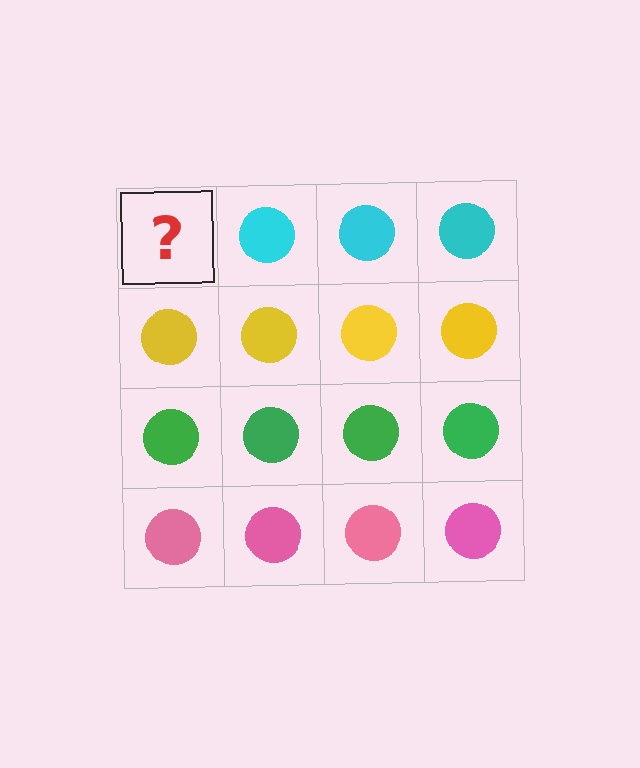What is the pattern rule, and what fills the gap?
The rule is that each row has a consistent color. The gap should be filled with a cyan circle.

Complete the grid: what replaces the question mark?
The question mark should be replaced with a cyan circle.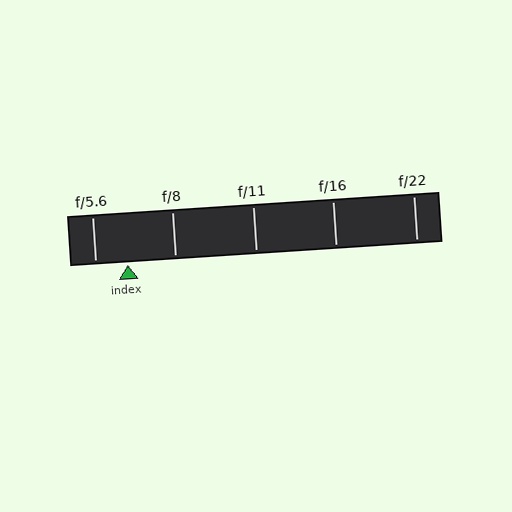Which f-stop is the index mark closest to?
The index mark is closest to f/5.6.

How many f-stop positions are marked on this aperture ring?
There are 5 f-stop positions marked.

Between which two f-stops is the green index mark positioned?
The index mark is between f/5.6 and f/8.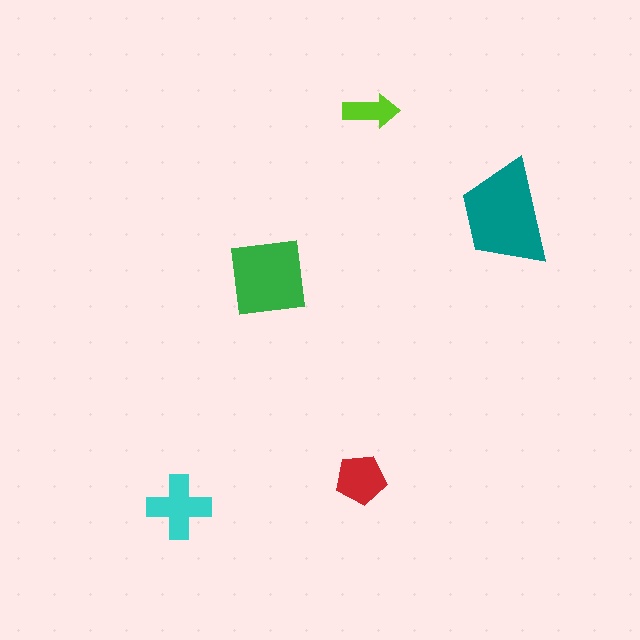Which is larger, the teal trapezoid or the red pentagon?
The teal trapezoid.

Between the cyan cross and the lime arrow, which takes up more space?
The cyan cross.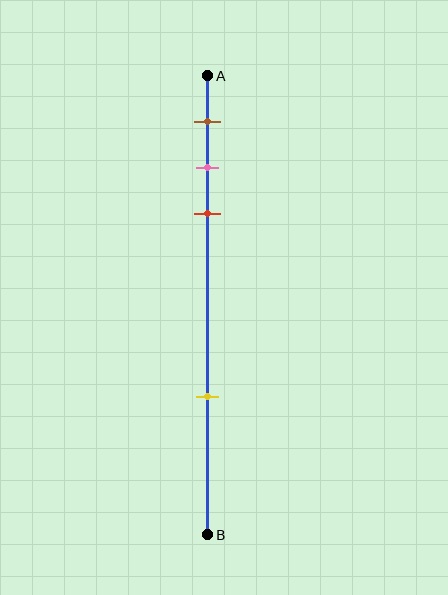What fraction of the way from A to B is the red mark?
The red mark is approximately 30% (0.3) of the way from A to B.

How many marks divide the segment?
There are 4 marks dividing the segment.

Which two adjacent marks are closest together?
The pink and red marks are the closest adjacent pair.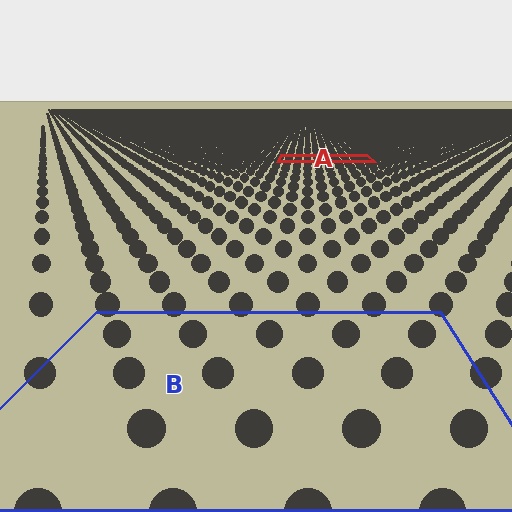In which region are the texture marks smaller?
The texture marks are smaller in region A, because it is farther away.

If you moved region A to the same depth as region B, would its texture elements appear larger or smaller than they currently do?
They would appear larger. At a closer depth, the same texture elements are projected at a bigger on-screen size.